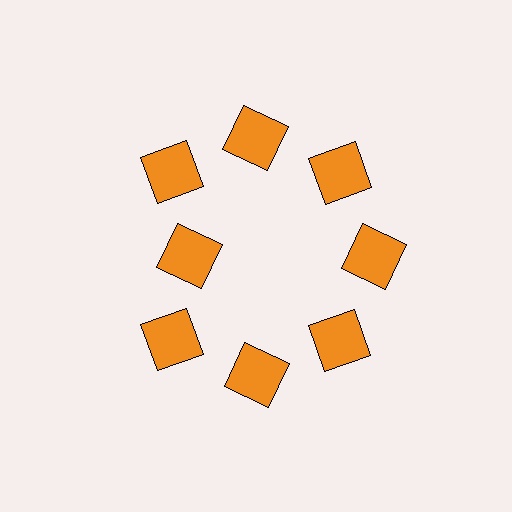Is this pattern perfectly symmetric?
No. The 8 orange squares are arranged in a ring, but one element near the 9 o'clock position is pulled inward toward the center, breaking the 8-fold rotational symmetry.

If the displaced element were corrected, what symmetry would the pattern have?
It would have 8-fold rotational symmetry — the pattern would map onto itself every 45 degrees.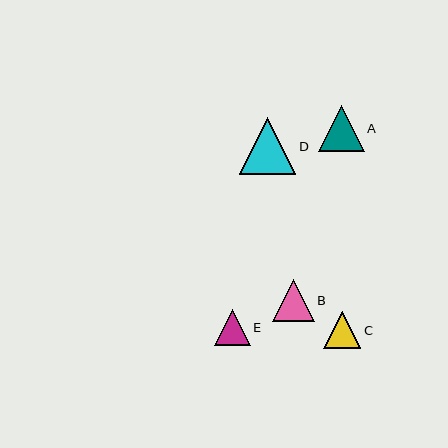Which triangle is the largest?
Triangle D is the largest with a size of approximately 57 pixels.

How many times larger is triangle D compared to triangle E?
Triangle D is approximately 1.6 times the size of triangle E.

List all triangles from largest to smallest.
From largest to smallest: D, A, B, C, E.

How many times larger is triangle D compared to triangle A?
Triangle D is approximately 1.2 times the size of triangle A.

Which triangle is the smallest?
Triangle E is the smallest with a size of approximately 36 pixels.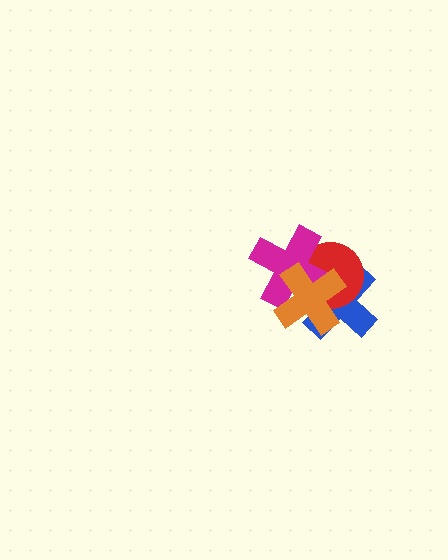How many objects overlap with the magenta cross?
3 objects overlap with the magenta cross.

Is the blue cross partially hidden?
Yes, it is partially covered by another shape.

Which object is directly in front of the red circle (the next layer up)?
The magenta cross is directly in front of the red circle.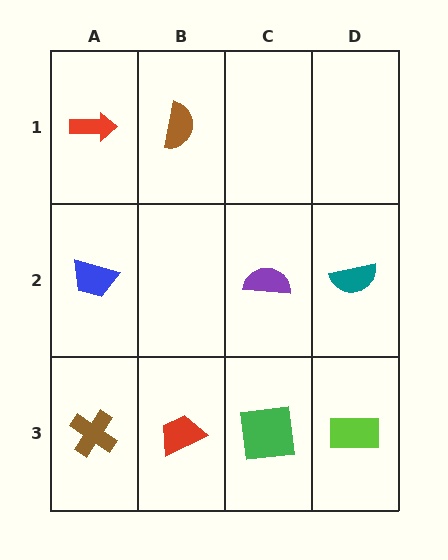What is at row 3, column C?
A green square.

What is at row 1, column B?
A brown semicircle.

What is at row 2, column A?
A blue trapezoid.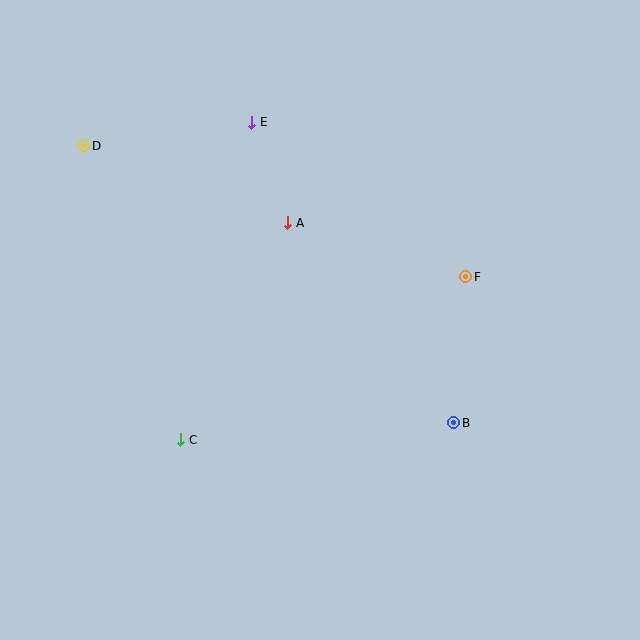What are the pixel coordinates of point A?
Point A is at (288, 223).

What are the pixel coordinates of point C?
Point C is at (181, 440).